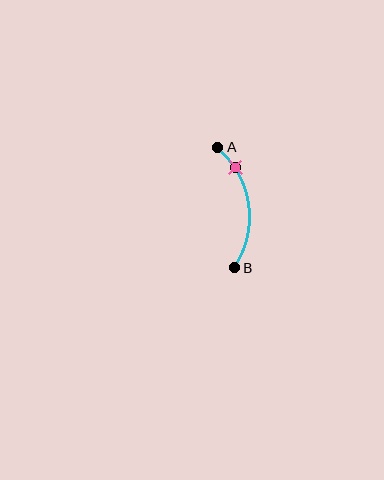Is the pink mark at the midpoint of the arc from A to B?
No. The pink mark lies on the arc but is closer to endpoint A. The arc midpoint would be at the point on the curve equidistant along the arc from both A and B.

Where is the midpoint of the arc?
The arc midpoint is the point on the curve farthest from the straight line joining A and B. It sits to the right of that line.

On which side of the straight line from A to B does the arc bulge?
The arc bulges to the right of the straight line connecting A and B.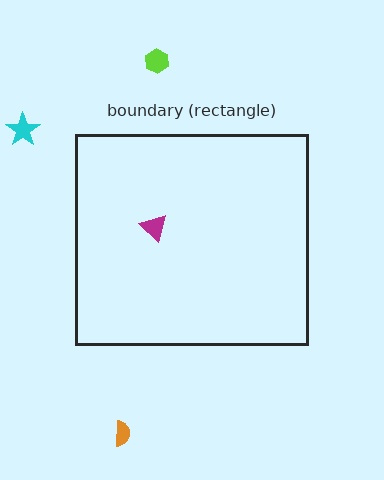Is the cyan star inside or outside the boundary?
Outside.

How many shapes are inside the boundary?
1 inside, 3 outside.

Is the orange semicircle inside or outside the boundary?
Outside.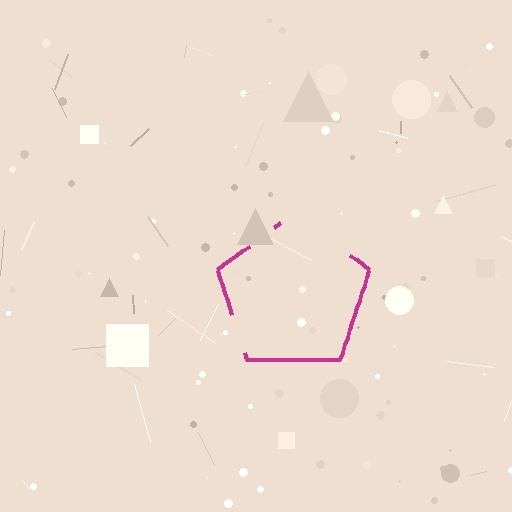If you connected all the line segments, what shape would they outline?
They would outline a pentagon.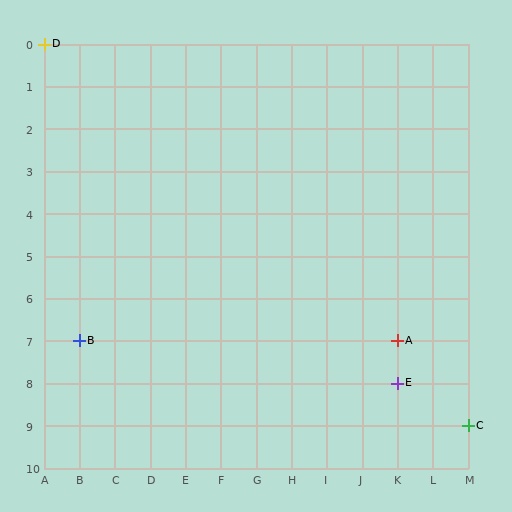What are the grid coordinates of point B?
Point B is at grid coordinates (B, 7).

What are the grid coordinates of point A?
Point A is at grid coordinates (K, 7).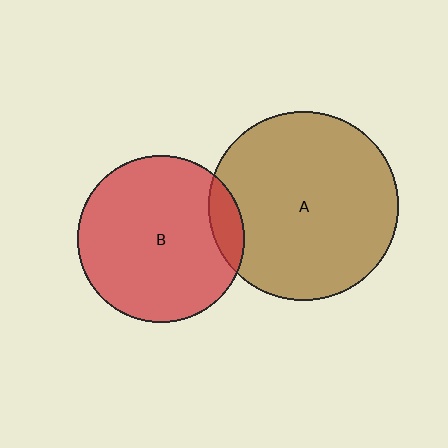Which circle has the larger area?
Circle A (brown).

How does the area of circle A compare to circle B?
Approximately 1.3 times.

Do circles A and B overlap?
Yes.